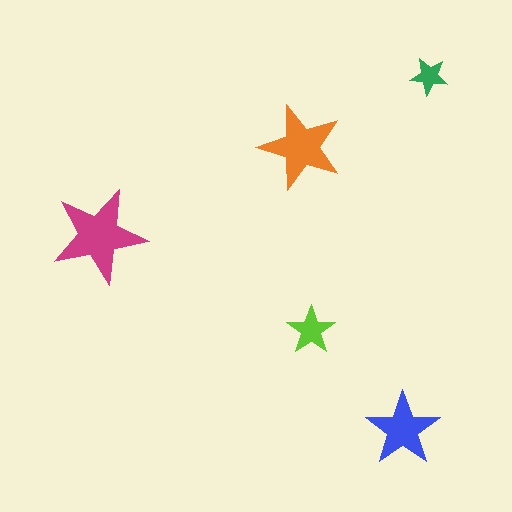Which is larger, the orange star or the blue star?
The orange one.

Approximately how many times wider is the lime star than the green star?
About 1.5 times wider.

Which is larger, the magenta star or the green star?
The magenta one.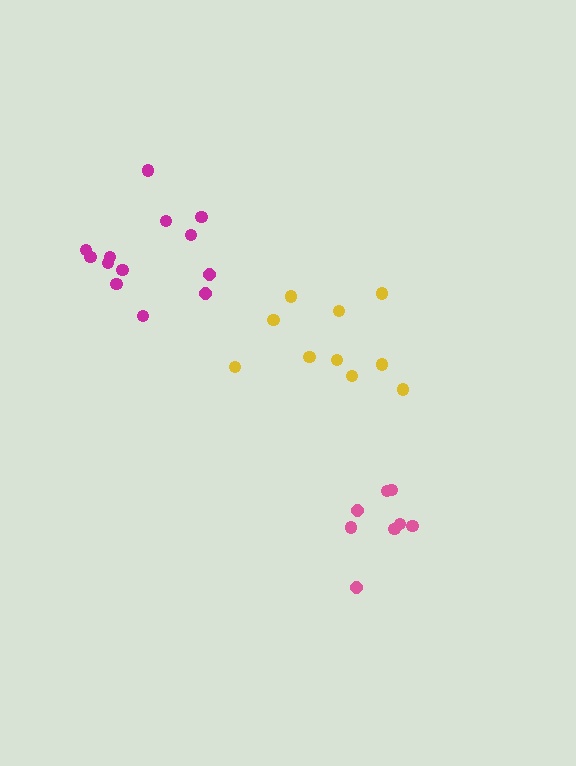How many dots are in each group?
Group 1: 10 dots, Group 2: 8 dots, Group 3: 13 dots (31 total).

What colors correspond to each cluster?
The clusters are colored: yellow, pink, magenta.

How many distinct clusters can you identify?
There are 3 distinct clusters.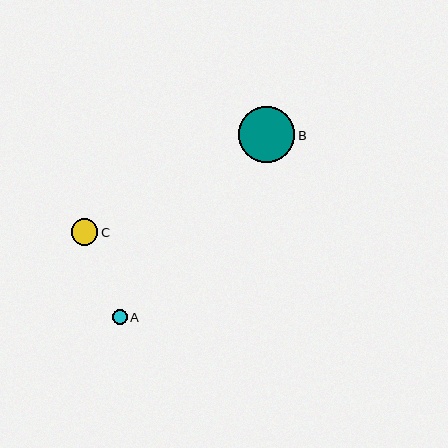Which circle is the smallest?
Circle A is the smallest with a size of approximately 15 pixels.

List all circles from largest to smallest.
From largest to smallest: B, C, A.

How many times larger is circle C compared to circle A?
Circle C is approximately 1.8 times the size of circle A.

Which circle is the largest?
Circle B is the largest with a size of approximately 57 pixels.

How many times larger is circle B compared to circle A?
Circle B is approximately 3.8 times the size of circle A.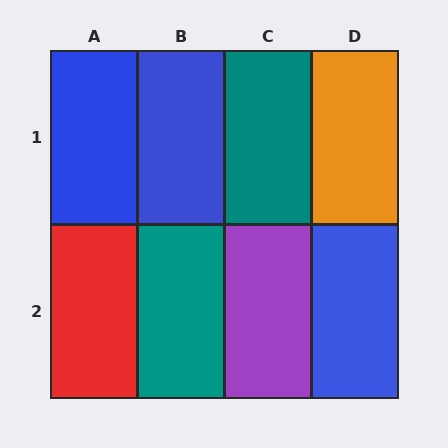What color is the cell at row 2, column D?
Blue.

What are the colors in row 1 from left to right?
Blue, blue, teal, orange.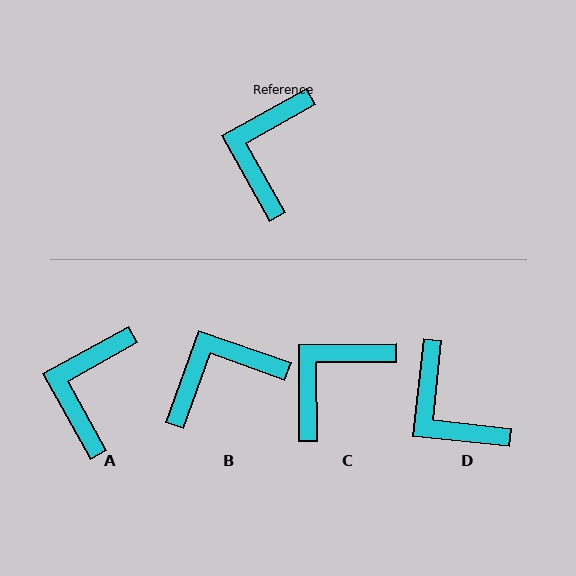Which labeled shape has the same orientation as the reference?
A.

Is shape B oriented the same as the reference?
No, it is off by about 49 degrees.